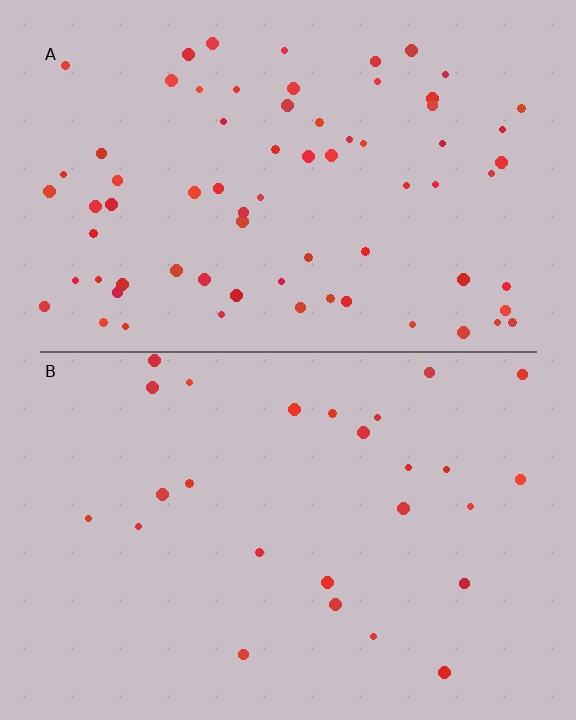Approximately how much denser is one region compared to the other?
Approximately 2.7× — region A over region B.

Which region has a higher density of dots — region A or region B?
A (the top).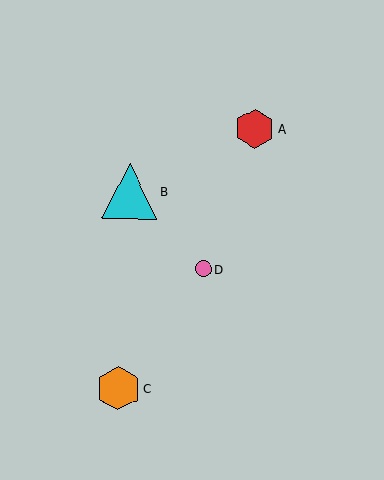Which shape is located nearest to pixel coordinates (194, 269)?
The pink circle (labeled D) at (203, 269) is nearest to that location.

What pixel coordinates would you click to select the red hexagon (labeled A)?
Click at (255, 129) to select the red hexagon A.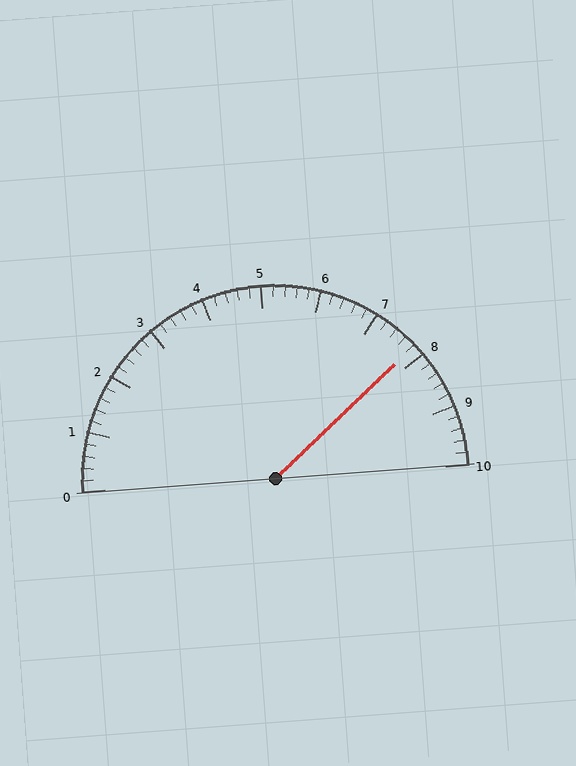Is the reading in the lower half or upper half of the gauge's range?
The reading is in the upper half of the range (0 to 10).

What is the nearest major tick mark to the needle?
The nearest major tick mark is 8.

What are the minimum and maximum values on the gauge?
The gauge ranges from 0 to 10.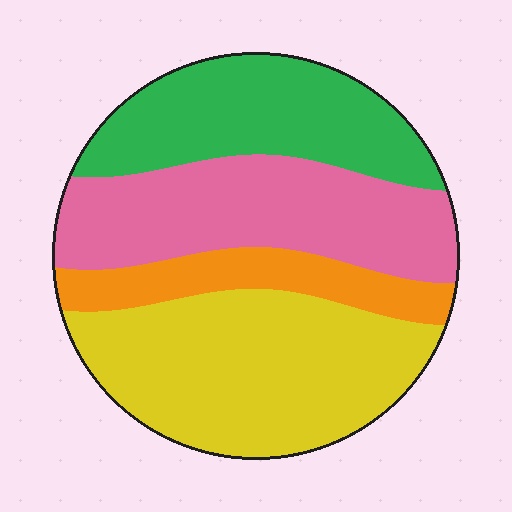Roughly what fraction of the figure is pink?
Pink takes up between a quarter and a half of the figure.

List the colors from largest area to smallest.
From largest to smallest: yellow, pink, green, orange.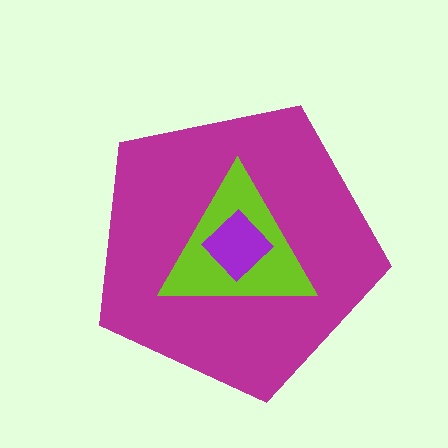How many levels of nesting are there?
3.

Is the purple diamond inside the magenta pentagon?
Yes.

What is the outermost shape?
The magenta pentagon.